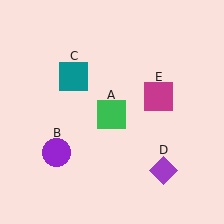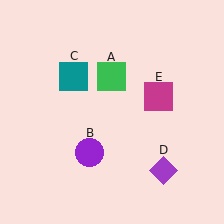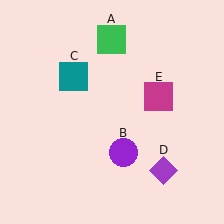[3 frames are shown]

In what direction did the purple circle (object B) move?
The purple circle (object B) moved right.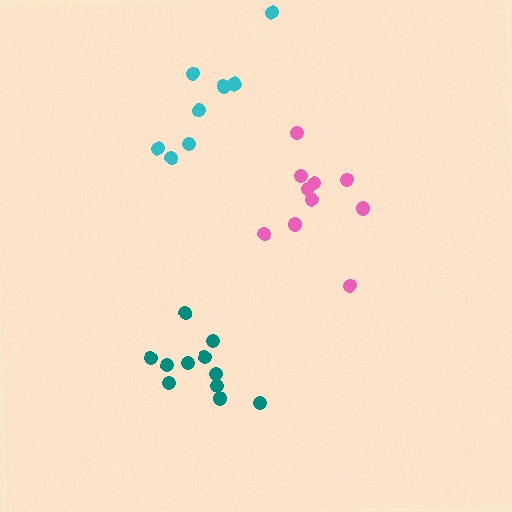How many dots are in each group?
Group 1: 11 dots, Group 2: 10 dots, Group 3: 8 dots (29 total).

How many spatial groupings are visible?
There are 3 spatial groupings.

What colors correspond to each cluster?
The clusters are colored: teal, pink, cyan.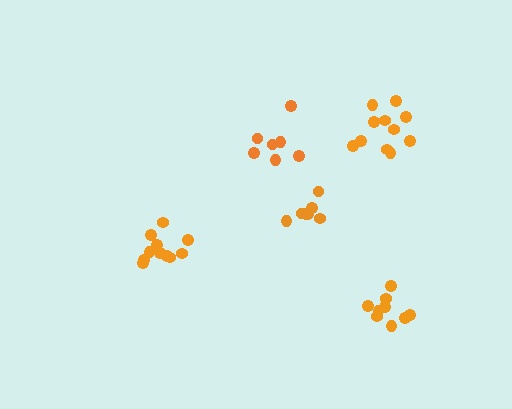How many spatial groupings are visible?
There are 5 spatial groupings.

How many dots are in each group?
Group 1: 11 dots, Group 2: 11 dots, Group 3: 9 dots, Group 4: 7 dots, Group 5: 7 dots (45 total).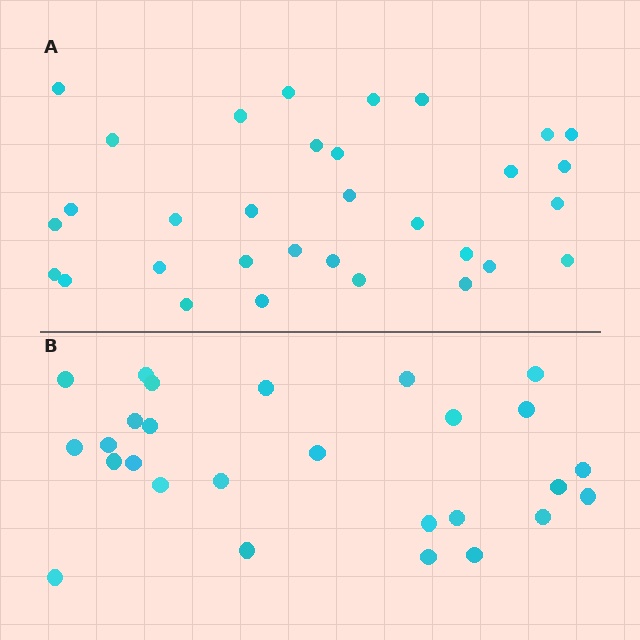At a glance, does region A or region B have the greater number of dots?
Region A (the top region) has more dots.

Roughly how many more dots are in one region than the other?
Region A has about 5 more dots than region B.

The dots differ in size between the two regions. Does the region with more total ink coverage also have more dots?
No. Region B has more total ink coverage because its dots are larger, but region A actually contains more individual dots. Total area can be misleading — the number of items is what matters here.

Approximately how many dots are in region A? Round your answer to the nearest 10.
About 30 dots. (The exact count is 32, which rounds to 30.)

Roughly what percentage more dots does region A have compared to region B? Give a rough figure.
About 20% more.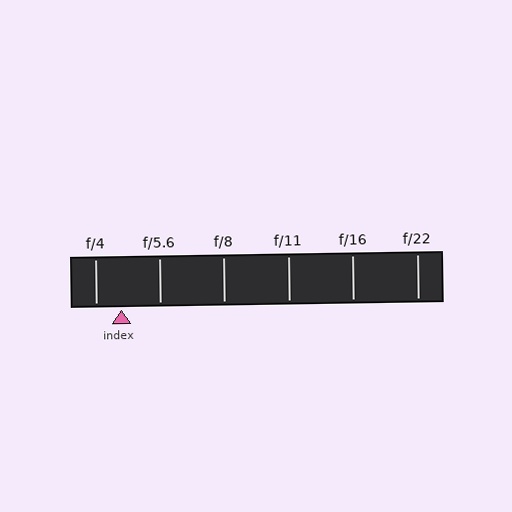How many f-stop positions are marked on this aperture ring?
There are 6 f-stop positions marked.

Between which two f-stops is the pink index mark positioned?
The index mark is between f/4 and f/5.6.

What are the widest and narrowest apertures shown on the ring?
The widest aperture shown is f/4 and the narrowest is f/22.